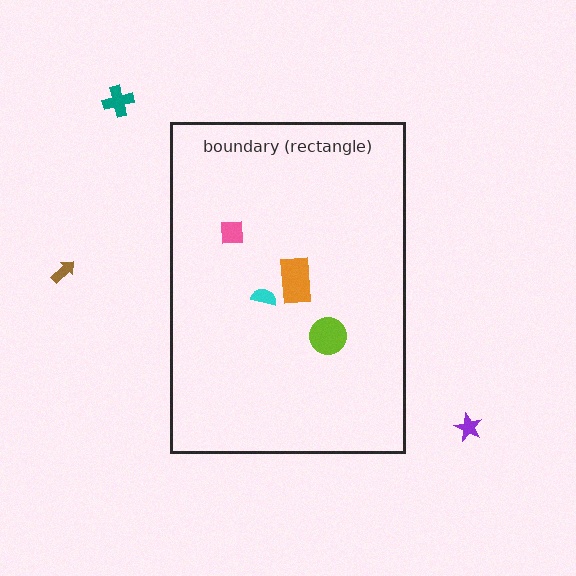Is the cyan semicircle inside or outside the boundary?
Inside.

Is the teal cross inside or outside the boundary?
Outside.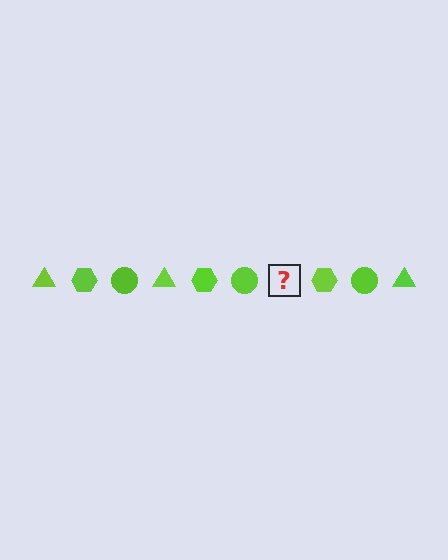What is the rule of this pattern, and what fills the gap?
The rule is that the pattern cycles through triangle, hexagon, circle shapes in lime. The gap should be filled with a lime triangle.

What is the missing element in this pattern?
The missing element is a lime triangle.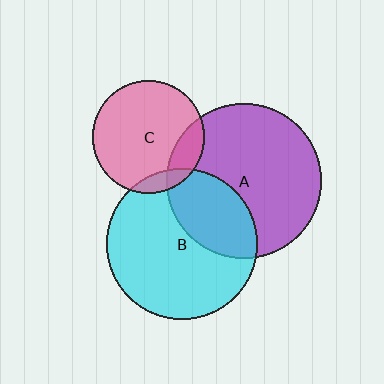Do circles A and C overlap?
Yes.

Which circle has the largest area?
Circle A (purple).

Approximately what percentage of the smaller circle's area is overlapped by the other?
Approximately 15%.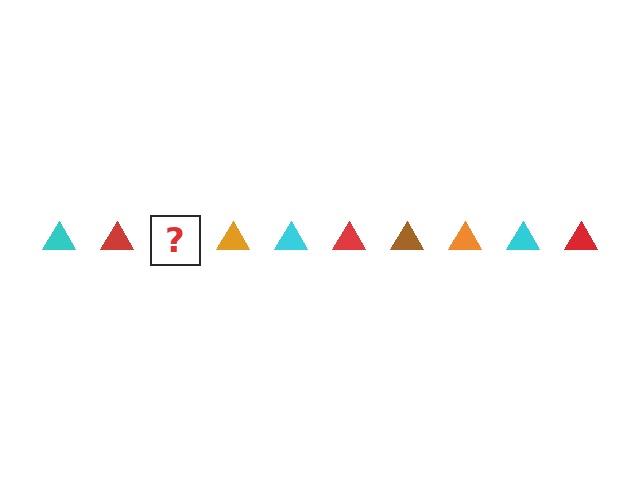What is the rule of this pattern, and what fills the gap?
The rule is that the pattern cycles through cyan, red, brown, orange triangles. The gap should be filled with a brown triangle.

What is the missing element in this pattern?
The missing element is a brown triangle.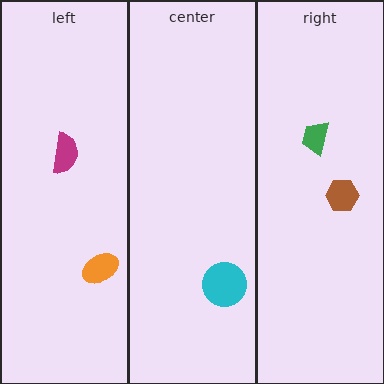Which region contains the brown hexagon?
The right region.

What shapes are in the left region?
The magenta semicircle, the orange ellipse.